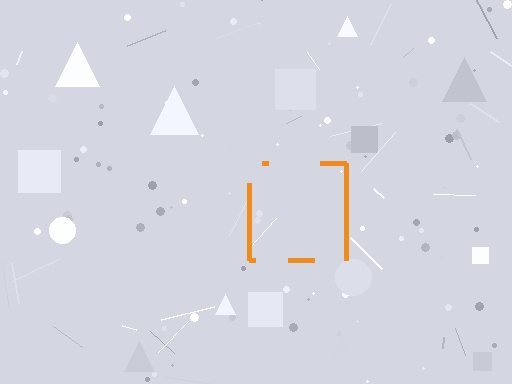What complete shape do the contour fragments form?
The contour fragments form a square.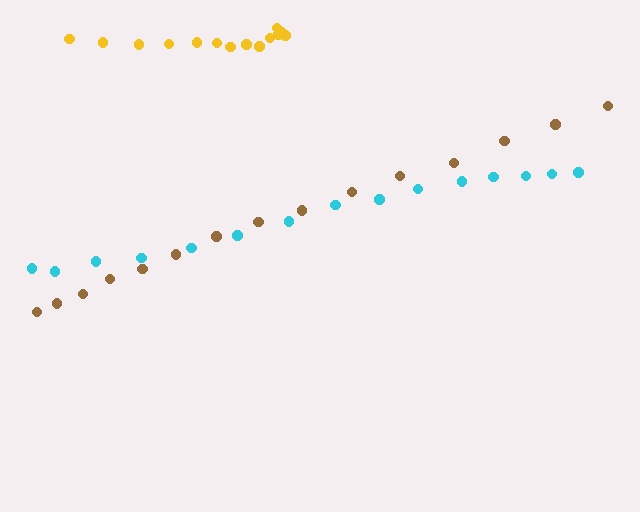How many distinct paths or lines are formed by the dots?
There are 3 distinct paths.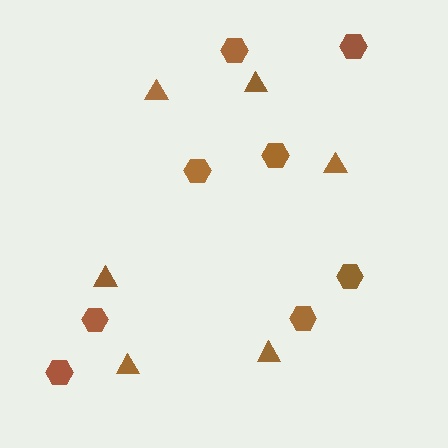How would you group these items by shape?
There are 2 groups: one group of triangles (6) and one group of hexagons (8).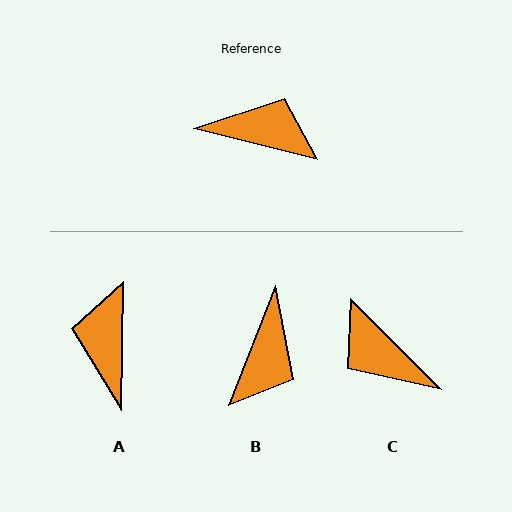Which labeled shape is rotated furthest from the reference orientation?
C, about 149 degrees away.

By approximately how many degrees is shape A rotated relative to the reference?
Approximately 103 degrees counter-clockwise.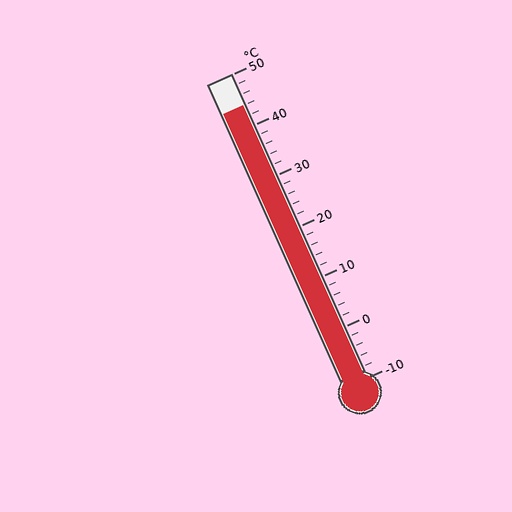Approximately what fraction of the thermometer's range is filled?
The thermometer is filled to approximately 90% of its range.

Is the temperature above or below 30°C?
The temperature is above 30°C.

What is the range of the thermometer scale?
The thermometer scale ranges from -10°C to 50°C.